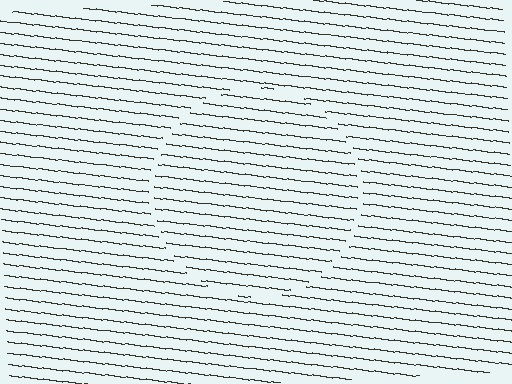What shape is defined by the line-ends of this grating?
An illusory circle. The interior of the shape contains the same grating, shifted by half a period — the contour is defined by the phase discontinuity where line-ends from the inner and outer gratings abut.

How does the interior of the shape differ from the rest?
The interior of the shape contains the same grating, shifted by half a period — the contour is defined by the phase discontinuity where line-ends from the inner and outer gratings abut.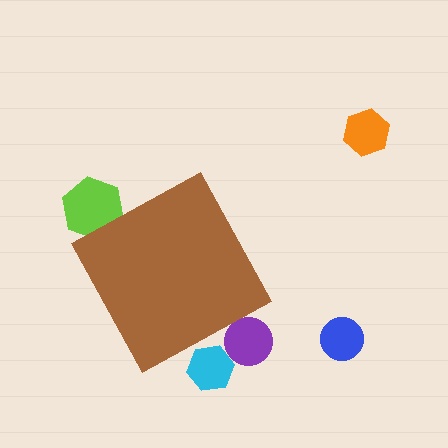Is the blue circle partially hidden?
No, the blue circle is fully visible.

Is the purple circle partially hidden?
Yes, the purple circle is partially hidden behind the brown diamond.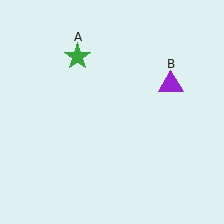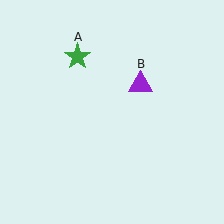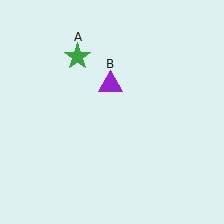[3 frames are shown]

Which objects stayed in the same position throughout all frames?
Green star (object A) remained stationary.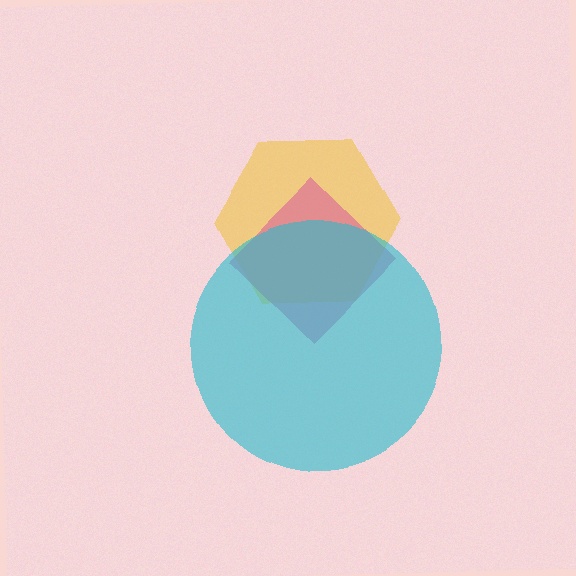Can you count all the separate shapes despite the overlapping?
Yes, there are 3 separate shapes.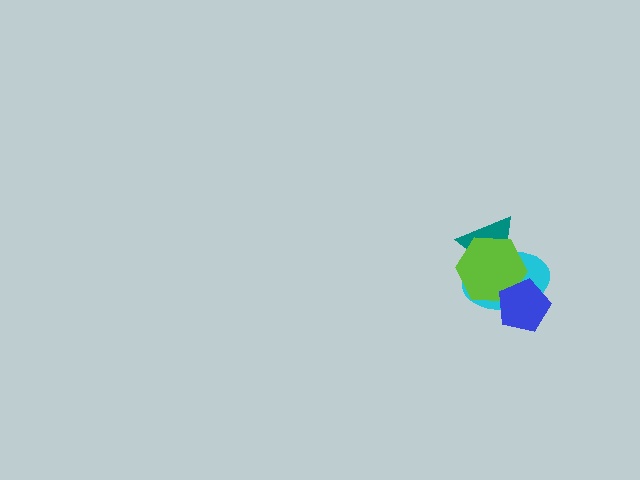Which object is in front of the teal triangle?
The lime hexagon is in front of the teal triangle.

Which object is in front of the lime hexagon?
The blue pentagon is in front of the lime hexagon.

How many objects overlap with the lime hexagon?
3 objects overlap with the lime hexagon.